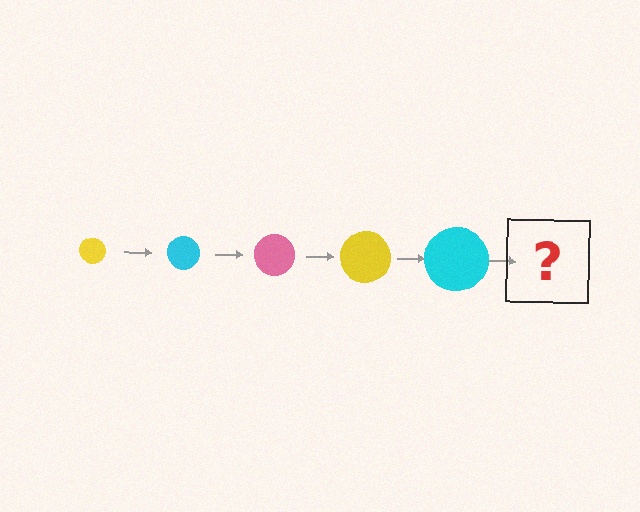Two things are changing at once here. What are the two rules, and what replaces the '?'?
The two rules are that the circle grows larger each step and the color cycles through yellow, cyan, and pink. The '?' should be a pink circle, larger than the previous one.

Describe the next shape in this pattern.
It should be a pink circle, larger than the previous one.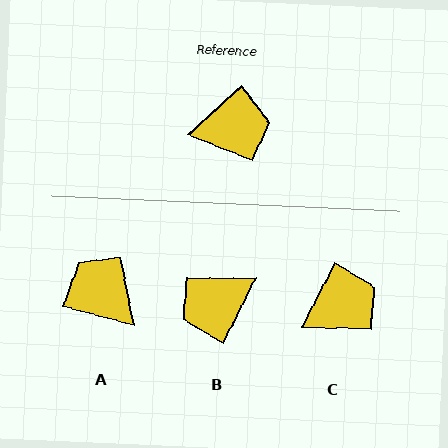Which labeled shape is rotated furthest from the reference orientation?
B, about 158 degrees away.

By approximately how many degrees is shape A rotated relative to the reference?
Approximately 122 degrees counter-clockwise.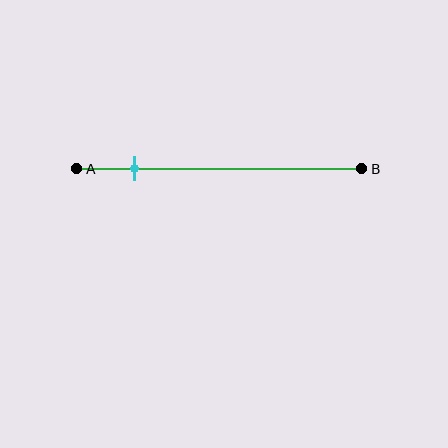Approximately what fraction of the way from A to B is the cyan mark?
The cyan mark is approximately 20% of the way from A to B.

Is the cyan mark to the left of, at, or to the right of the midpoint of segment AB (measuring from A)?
The cyan mark is to the left of the midpoint of segment AB.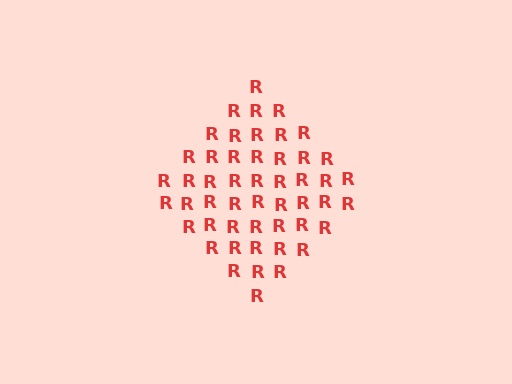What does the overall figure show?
The overall figure shows a diamond.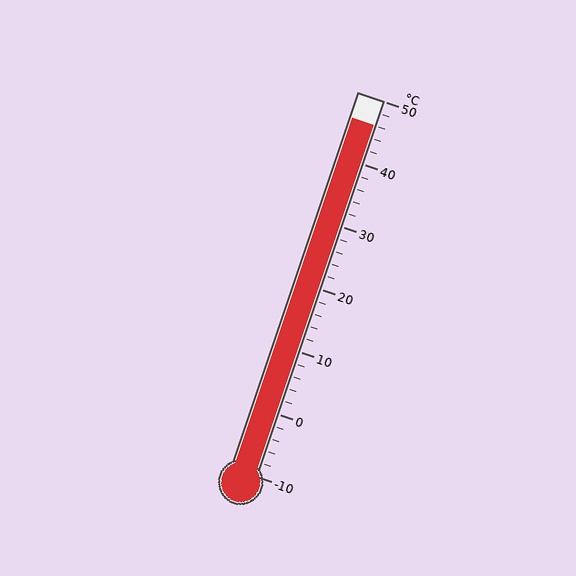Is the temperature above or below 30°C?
The temperature is above 30°C.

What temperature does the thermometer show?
The thermometer shows approximately 46°C.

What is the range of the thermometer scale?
The thermometer scale ranges from -10°C to 50°C.